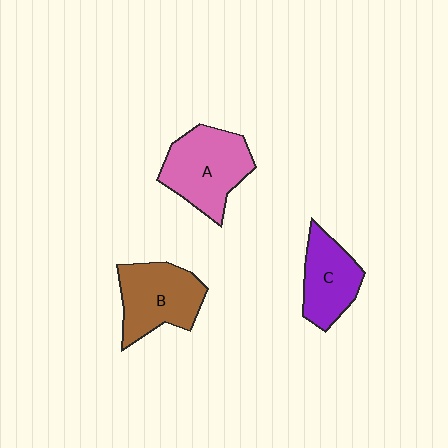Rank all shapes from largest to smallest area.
From largest to smallest: A (pink), B (brown), C (purple).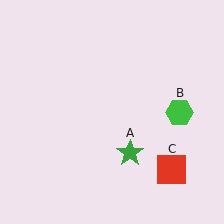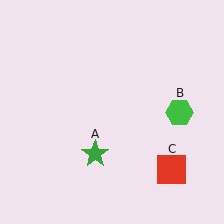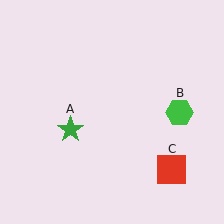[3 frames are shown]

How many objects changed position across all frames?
1 object changed position: green star (object A).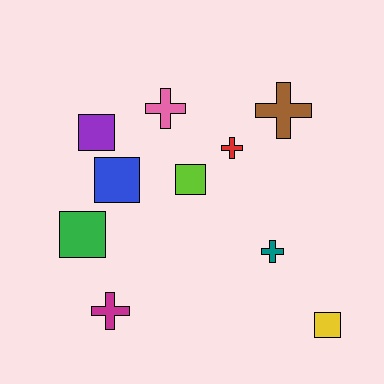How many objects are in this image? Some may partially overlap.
There are 10 objects.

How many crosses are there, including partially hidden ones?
There are 5 crosses.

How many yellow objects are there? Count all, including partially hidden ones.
There is 1 yellow object.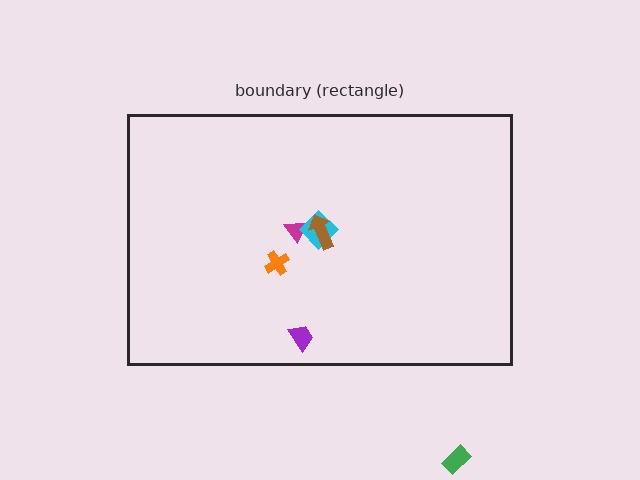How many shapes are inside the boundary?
5 inside, 1 outside.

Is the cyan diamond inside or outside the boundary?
Inside.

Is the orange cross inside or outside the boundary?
Inside.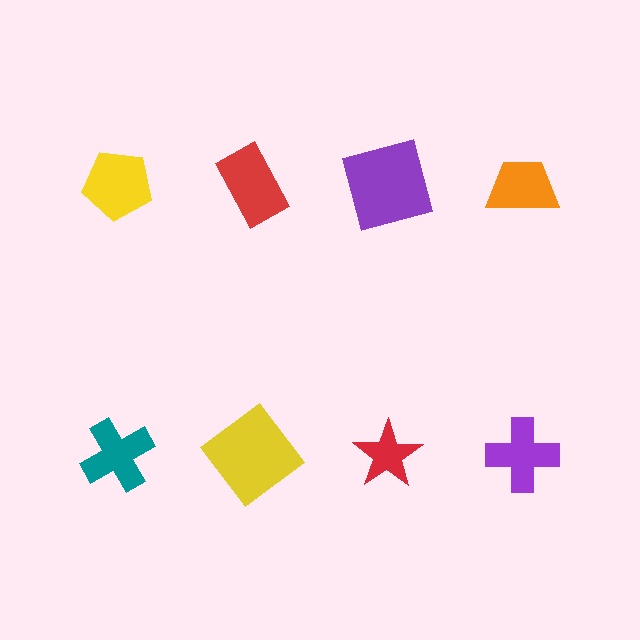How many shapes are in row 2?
4 shapes.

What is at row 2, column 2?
A yellow diamond.